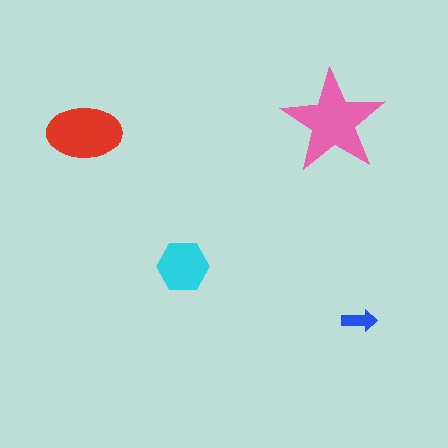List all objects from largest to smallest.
The pink star, the red ellipse, the cyan hexagon, the blue arrow.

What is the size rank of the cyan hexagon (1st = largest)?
3rd.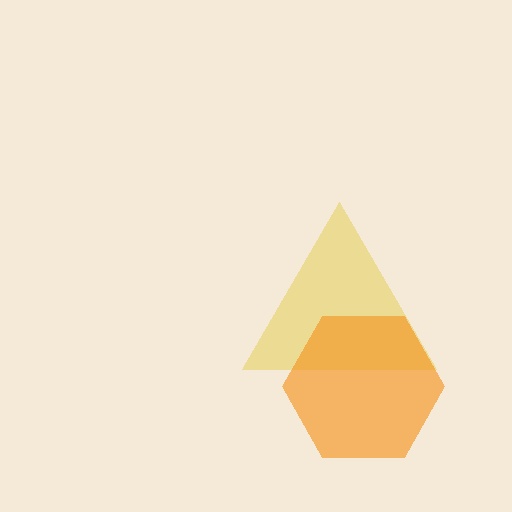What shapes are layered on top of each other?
The layered shapes are: a yellow triangle, an orange hexagon.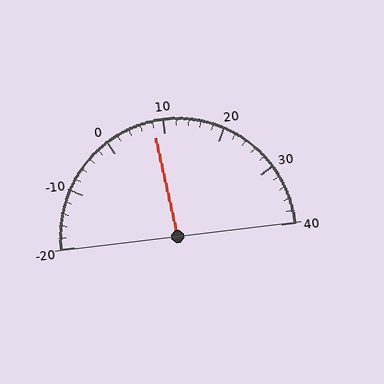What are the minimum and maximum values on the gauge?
The gauge ranges from -20 to 40.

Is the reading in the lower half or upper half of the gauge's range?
The reading is in the lower half of the range (-20 to 40).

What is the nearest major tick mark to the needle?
The nearest major tick mark is 10.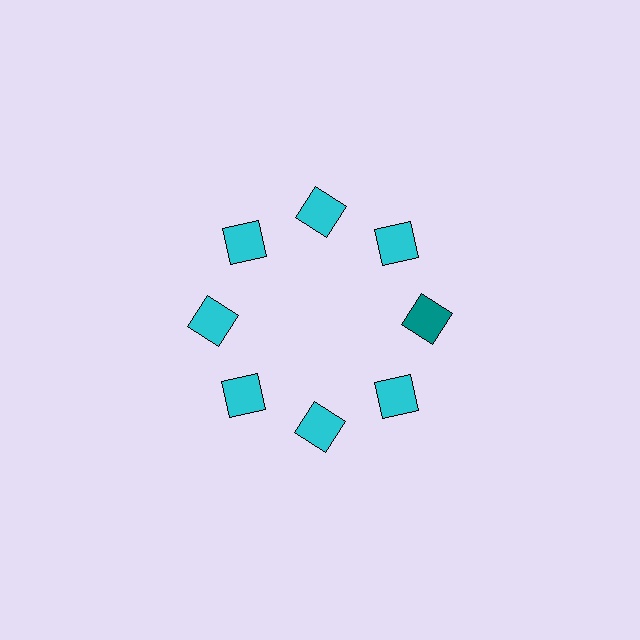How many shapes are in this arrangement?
There are 8 shapes arranged in a ring pattern.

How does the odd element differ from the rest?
It has a different color: teal instead of cyan.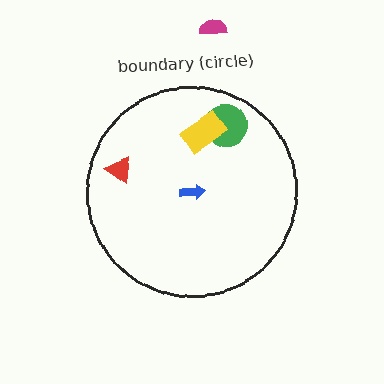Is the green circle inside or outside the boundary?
Inside.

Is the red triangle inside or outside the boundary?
Inside.